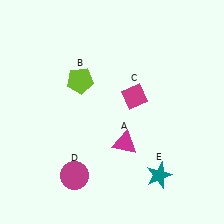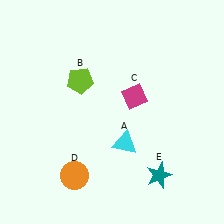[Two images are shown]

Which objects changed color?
A changed from magenta to cyan. D changed from magenta to orange.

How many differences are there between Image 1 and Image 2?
There are 2 differences between the two images.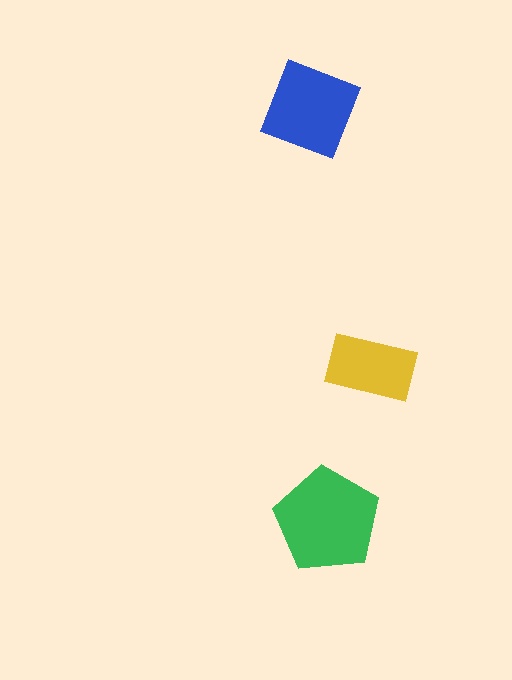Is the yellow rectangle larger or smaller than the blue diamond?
Smaller.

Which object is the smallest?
The yellow rectangle.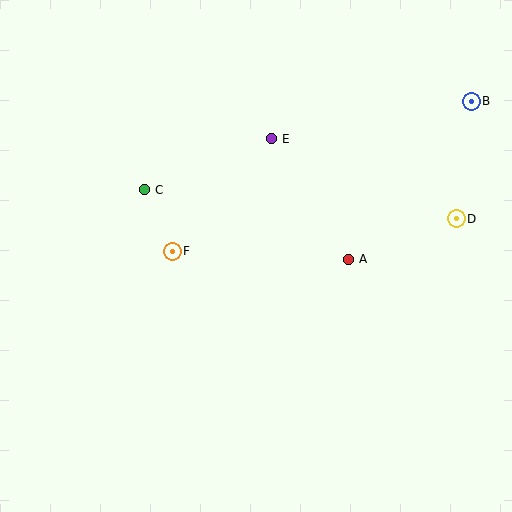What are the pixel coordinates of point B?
Point B is at (471, 101).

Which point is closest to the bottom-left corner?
Point F is closest to the bottom-left corner.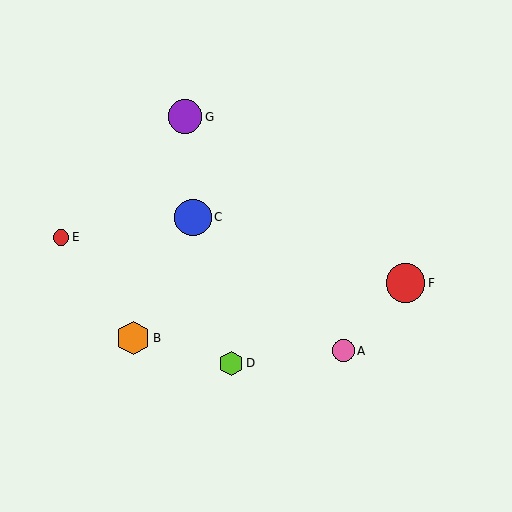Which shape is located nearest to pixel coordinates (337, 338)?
The pink circle (labeled A) at (343, 351) is nearest to that location.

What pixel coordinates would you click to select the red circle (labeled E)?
Click at (61, 237) to select the red circle E.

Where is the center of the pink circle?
The center of the pink circle is at (343, 351).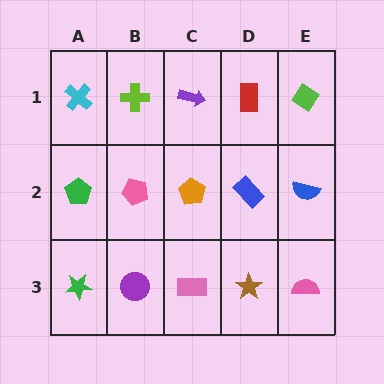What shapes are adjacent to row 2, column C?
A purple arrow (row 1, column C), a pink rectangle (row 3, column C), a pink pentagon (row 2, column B), a blue rectangle (row 2, column D).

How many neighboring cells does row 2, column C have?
4.